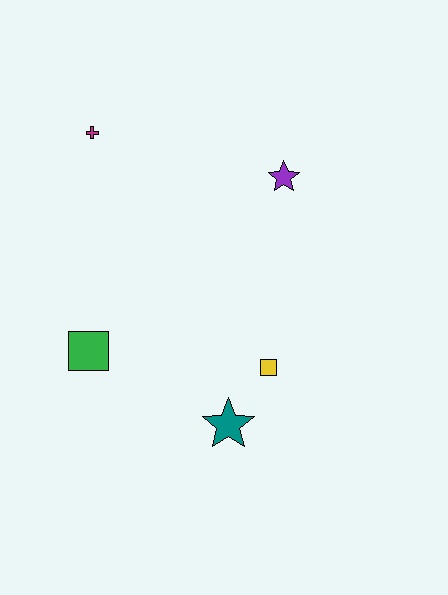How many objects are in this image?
There are 5 objects.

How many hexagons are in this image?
There are no hexagons.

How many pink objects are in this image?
There are no pink objects.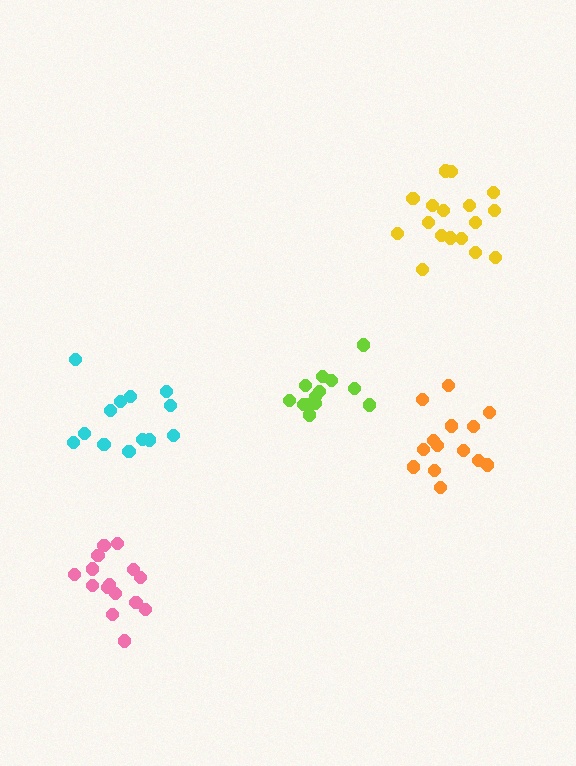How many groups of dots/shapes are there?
There are 5 groups.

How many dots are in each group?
Group 1: 13 dots, Group 2: 14 dots, Group 3: 13 dots, Group 4: 17 dots, Group 5: 15 dots (72 total).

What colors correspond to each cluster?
The clusters are colored: lime, orange, cyan, yellow, pink.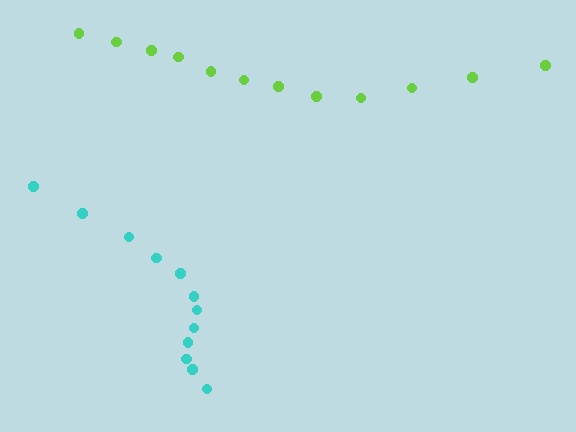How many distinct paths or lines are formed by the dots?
There are 2 distinct paths.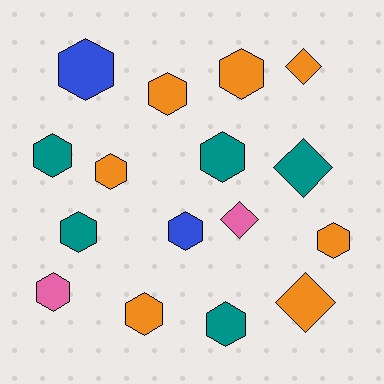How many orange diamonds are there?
There are 2 orange diamonds.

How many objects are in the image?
There are 16 objects.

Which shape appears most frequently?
Hexagon, with 12 objects.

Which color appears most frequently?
Orange, with 7 objects.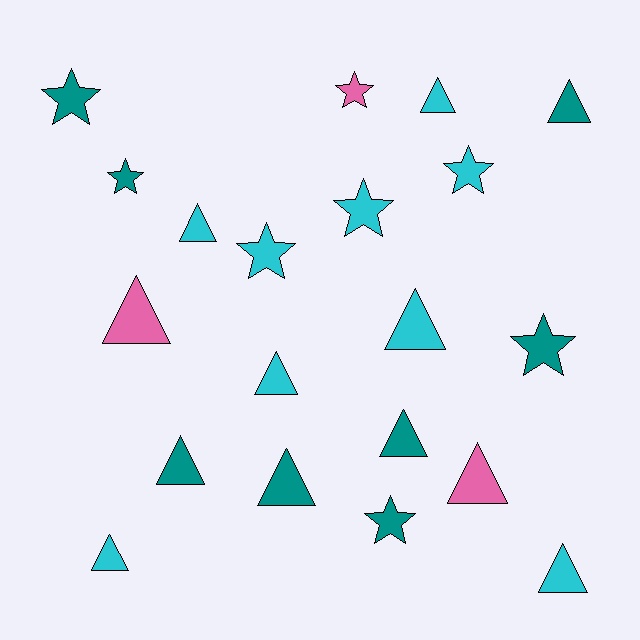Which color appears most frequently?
Cyan, with 9 objects.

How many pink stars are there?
There is 1 pink star.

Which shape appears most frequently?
Triangle, with 12 objects.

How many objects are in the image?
There are 20 objects.